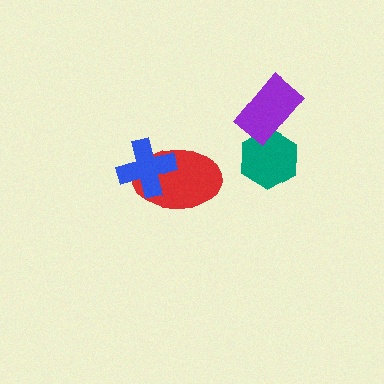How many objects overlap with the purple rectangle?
1 object overlaps with the purple rectangle.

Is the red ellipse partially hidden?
Yes, it is partially covered by another shape.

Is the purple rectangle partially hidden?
No, no other shape covers it.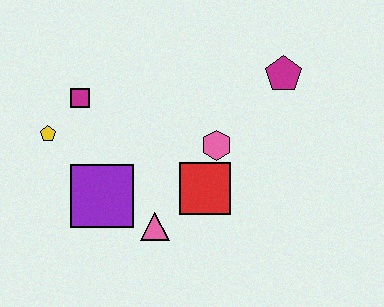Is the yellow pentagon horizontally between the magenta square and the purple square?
No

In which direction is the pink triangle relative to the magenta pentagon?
The pink triangle is below the magenta pentagon.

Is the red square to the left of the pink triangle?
No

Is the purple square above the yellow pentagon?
No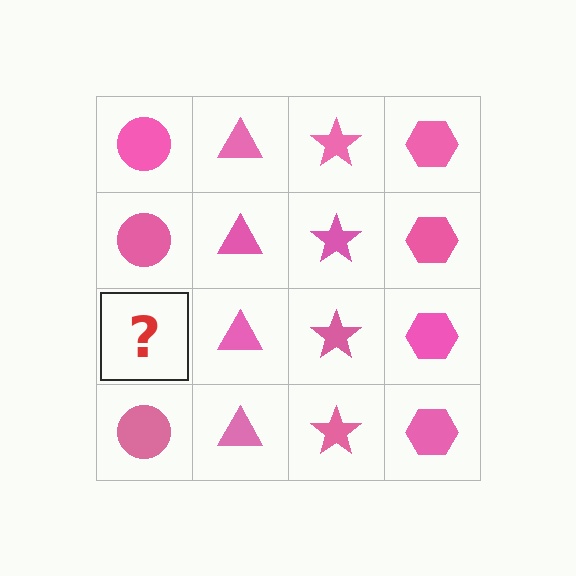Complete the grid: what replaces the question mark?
The question mark should be replaced with a pink circle.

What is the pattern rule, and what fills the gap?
The rule is that each column has a consistent shape. The gap should be filled with a pink circle.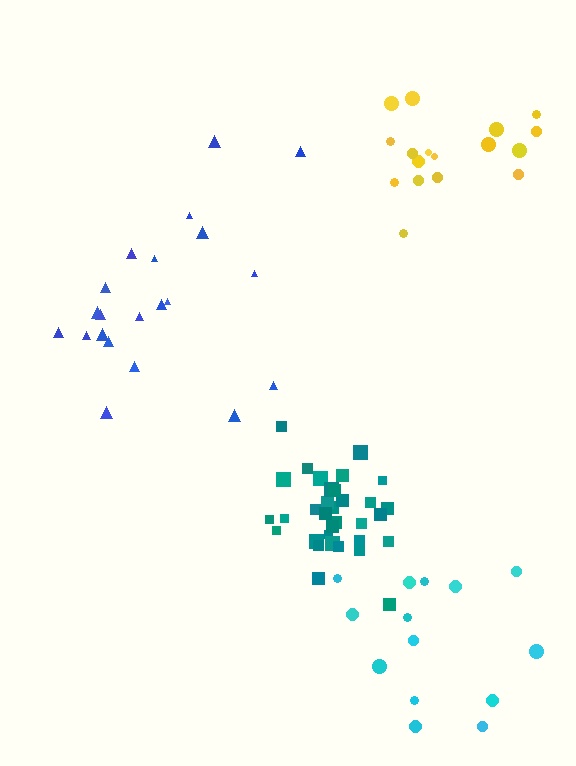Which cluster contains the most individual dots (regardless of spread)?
Teal (33).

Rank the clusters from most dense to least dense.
teal, yellow, blue, cyan.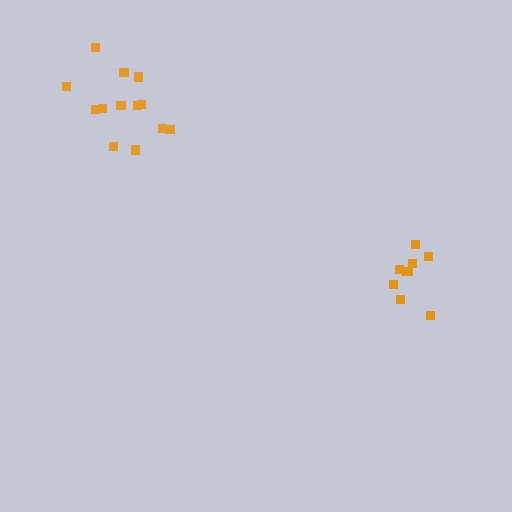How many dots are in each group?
Group 1: 13 dots, Group 2: 9 dots (22 total).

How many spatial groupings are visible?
There are 2 spatial groupings.